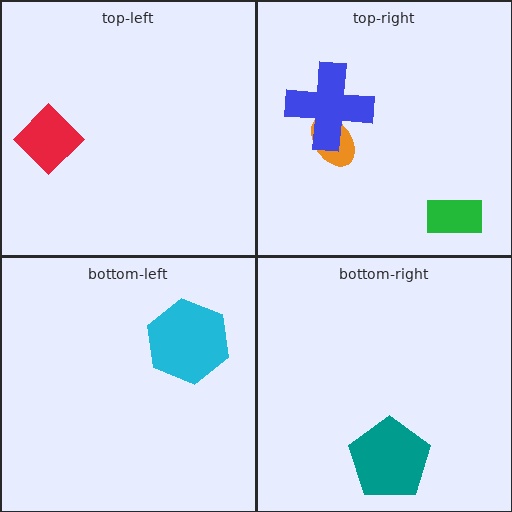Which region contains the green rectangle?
The top-right region.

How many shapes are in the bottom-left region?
1.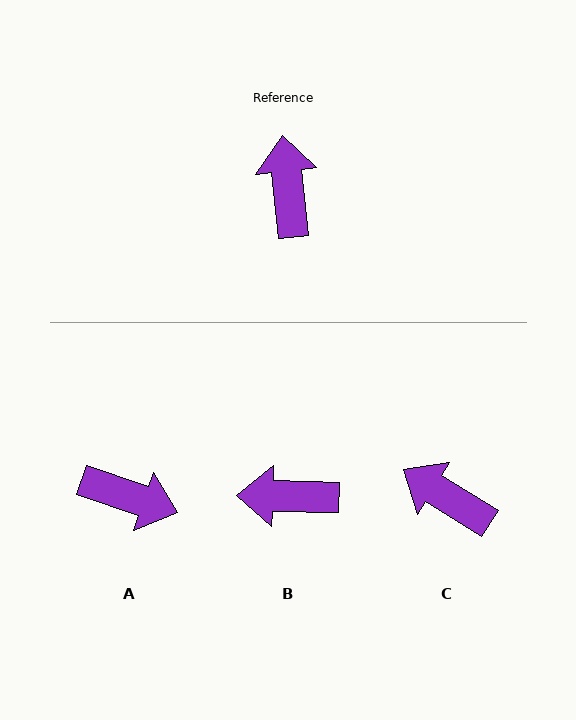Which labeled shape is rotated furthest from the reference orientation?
A, about 115 degrees away.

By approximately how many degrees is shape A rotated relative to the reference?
Approximately 115 degrees clockwise.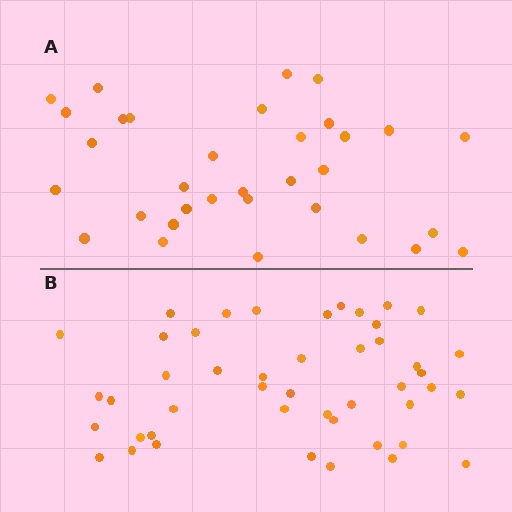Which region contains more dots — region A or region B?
Region B (the bottom region) has more dots.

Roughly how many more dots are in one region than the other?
Region B has approximately 15 more dots than region A.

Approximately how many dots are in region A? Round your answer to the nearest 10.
About 30 dots. (The exact count is 33, which rounds to 30.)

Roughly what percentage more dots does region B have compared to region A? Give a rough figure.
About 40% more.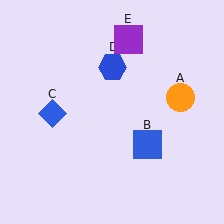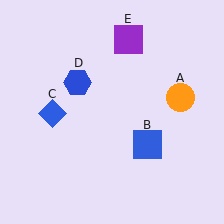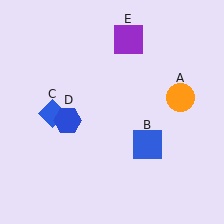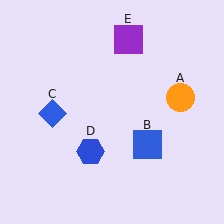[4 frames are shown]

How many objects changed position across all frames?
1 object changed position: blue hexagon (object D).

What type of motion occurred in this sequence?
The blue hexagon (object D) rotated counterclockwise around the center of the scene.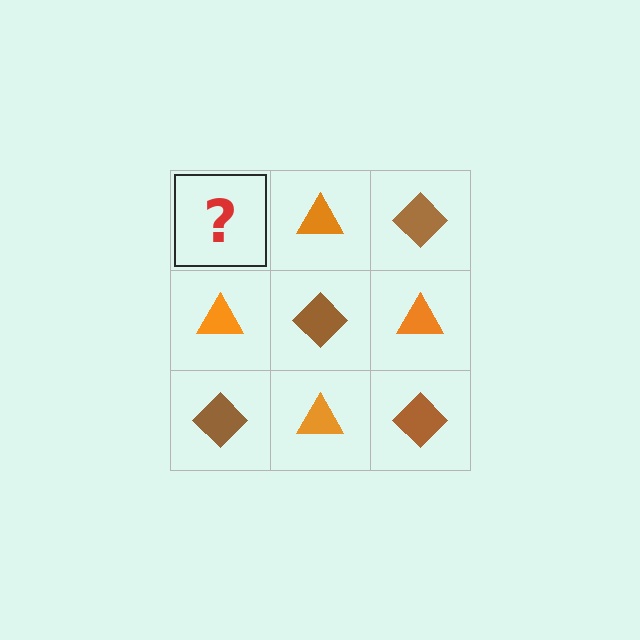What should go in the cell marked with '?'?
The missing cell should contain a brown diamond.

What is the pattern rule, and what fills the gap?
The rule is that it alternates brown diamond and orange triangle in a checkerboard pattern. The gap should be filled with a brown diamond.